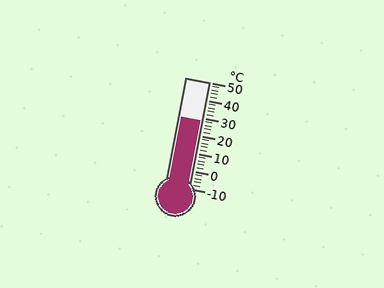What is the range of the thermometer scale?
The thermometer scale ranges from -10°C to 50°C.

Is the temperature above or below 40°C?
The temperature is below 40°C.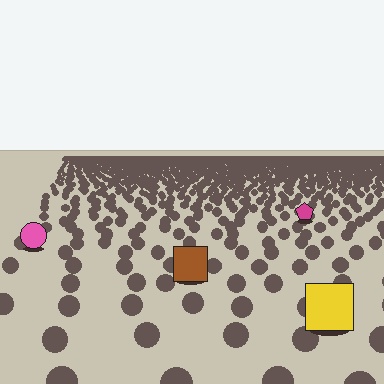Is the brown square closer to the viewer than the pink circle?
Yes. The brown square is closer — you can tell from the texture gradient: the ground texture is coarser near it.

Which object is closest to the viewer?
The yellow square is closest. The texture marks near it are larger and more spread out.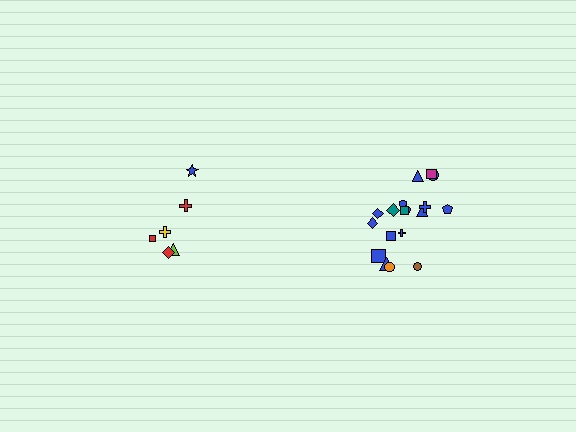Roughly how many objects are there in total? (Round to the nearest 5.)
Roughly 25 objects in total.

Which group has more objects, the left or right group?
The right group.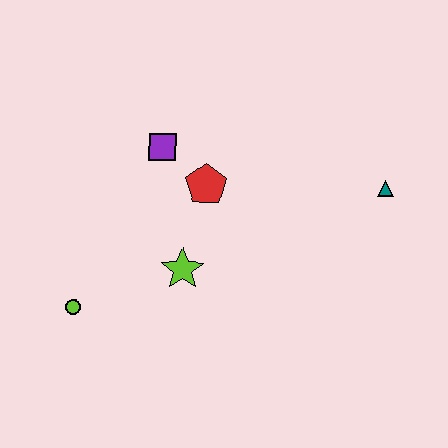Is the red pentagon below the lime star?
No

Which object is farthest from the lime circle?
The teal triangle is farthest from the lime circle.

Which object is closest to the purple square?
The red pentagon is closest to the purple square.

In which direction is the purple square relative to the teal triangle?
The purple square is to the left of the teal triangle.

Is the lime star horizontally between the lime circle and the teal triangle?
Yes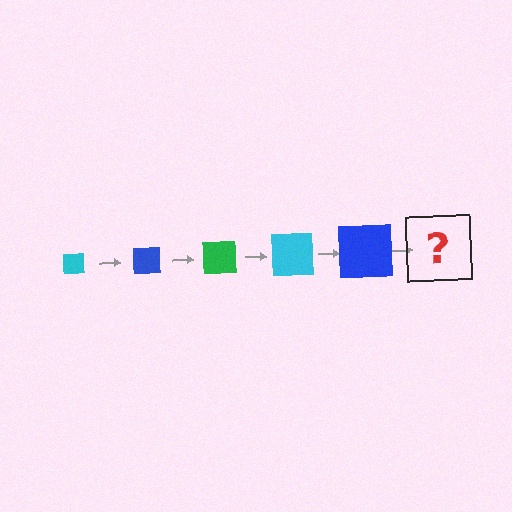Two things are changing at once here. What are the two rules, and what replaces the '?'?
The two rules are that the square grows larger each step and the color cycles through cyan, blue, and green. The '?' should be a green square, larger than the previous one.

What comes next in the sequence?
The next element should be a green square, larger than the previous one.